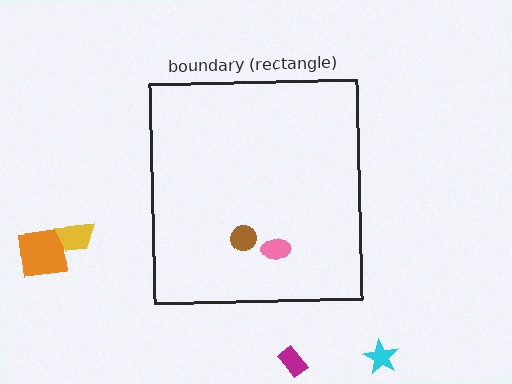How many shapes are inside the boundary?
2 inside, 4 outside.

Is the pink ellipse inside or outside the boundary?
Inside.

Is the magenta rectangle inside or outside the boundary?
Outside.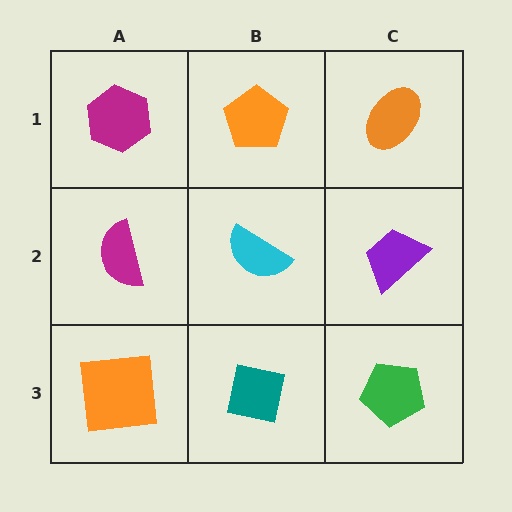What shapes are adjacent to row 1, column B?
A cyan semicircle (row 2, column B), a magenta hexagon (row 1, column A), an orange ellipse (row 1, column C).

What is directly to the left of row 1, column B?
A magenta hexagon.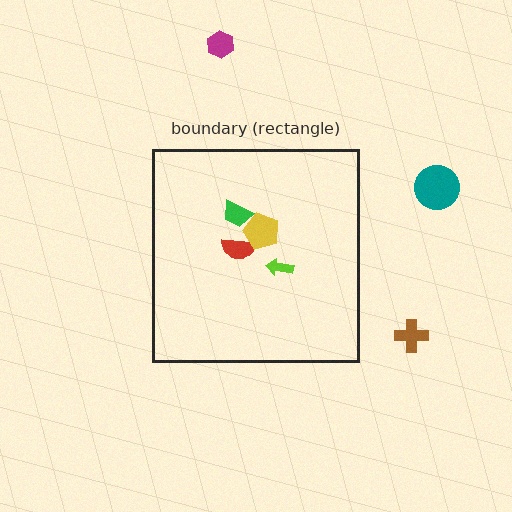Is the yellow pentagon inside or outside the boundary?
Inside.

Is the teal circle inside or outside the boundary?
Outside.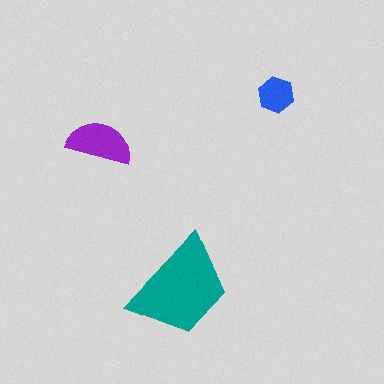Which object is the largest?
The teal trapezoid.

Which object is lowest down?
The teal trapezoid is bottommost.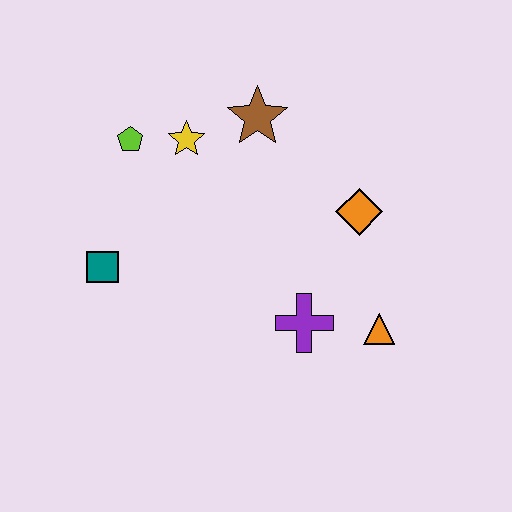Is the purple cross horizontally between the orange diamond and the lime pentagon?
Yes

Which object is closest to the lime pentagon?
The yellow star is closest to the lime pentagon.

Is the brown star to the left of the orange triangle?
Yes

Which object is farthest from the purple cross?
The lime pentagon is farthest from the purple cross.